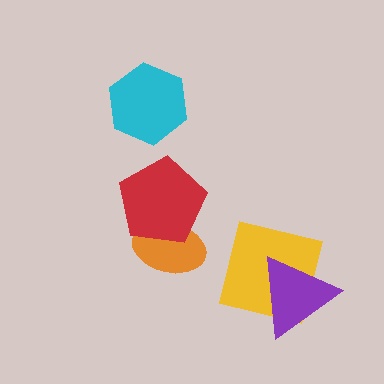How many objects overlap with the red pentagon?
1 object overlaps with the red pentagon.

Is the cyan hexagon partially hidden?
No, no other shape covers it.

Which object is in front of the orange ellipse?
The red pentagon is in front of the orange ellipse.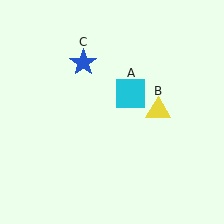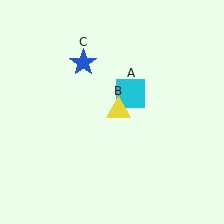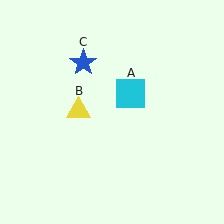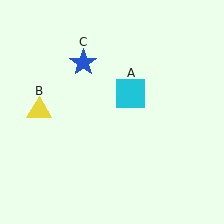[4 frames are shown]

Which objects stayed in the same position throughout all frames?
Cyan square (object A) and blue star (object C) remained stationary.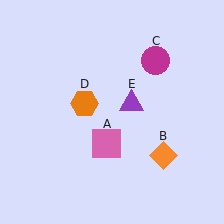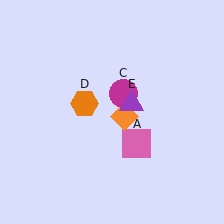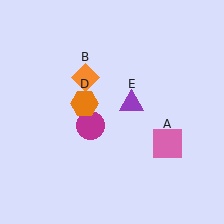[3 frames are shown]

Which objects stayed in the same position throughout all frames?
Orange hexagon (object D) and purple triangle (object E) remained stationary.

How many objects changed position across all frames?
3 objects changed position: pink square (object A), orange diamond (object B), magenta circle (object C).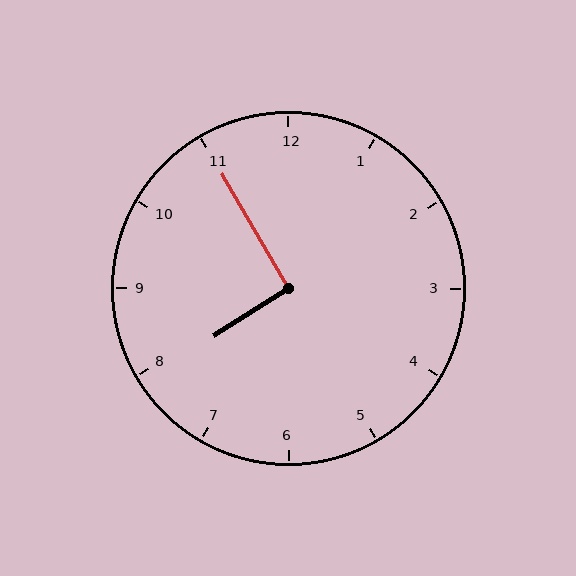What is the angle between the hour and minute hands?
Approximately 92 degrees.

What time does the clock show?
7:55.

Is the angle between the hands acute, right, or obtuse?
It is right.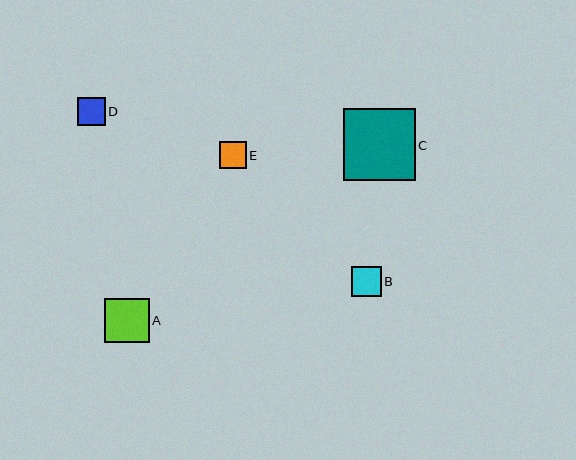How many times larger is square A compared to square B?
Square A is approximately 1.5 times the size of square B.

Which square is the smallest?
Square E is the smallest with a size of approximately 27 pixels.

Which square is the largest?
Square C is the largest with a size of approximately 72 pixels.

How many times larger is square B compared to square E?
Square B is approximately 1.1 times the size of square E.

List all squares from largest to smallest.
From largest to smallest: C, A, B, D, E.